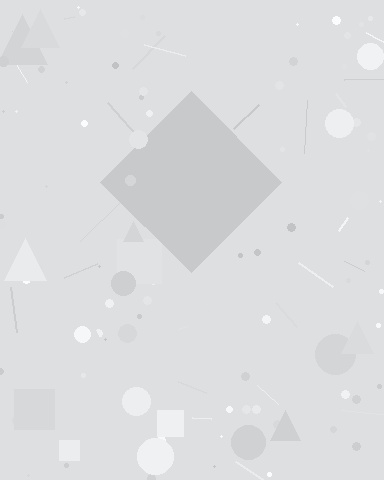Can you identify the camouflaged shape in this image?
The camouflaged shape is a diamond.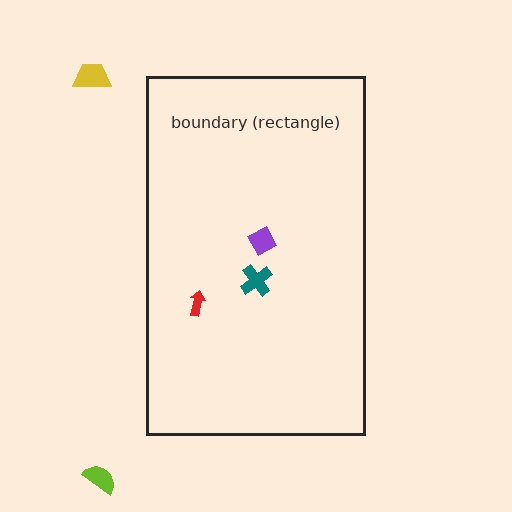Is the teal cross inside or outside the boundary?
Inside.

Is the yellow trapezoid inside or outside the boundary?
Outside.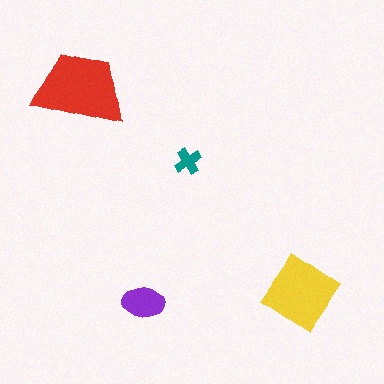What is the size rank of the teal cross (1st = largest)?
4th.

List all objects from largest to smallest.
The red trapezoid, the yellow diamond, the purple ellipse, the teal cross.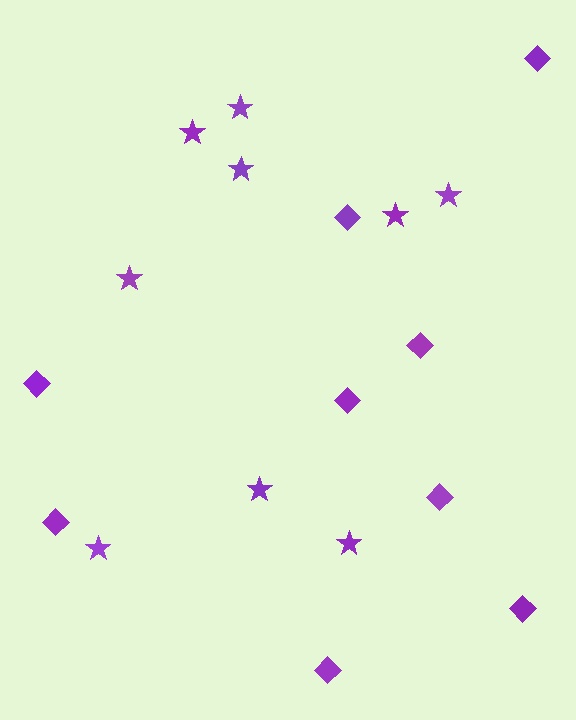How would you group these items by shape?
There are 2 groups: one group of stars (9) and one group of diamonds (9).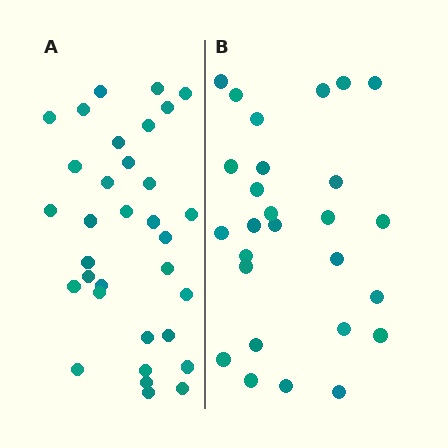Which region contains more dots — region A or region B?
Region A (the left region) has more dots.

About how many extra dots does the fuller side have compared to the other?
Region A has about 6 more dots than region B.